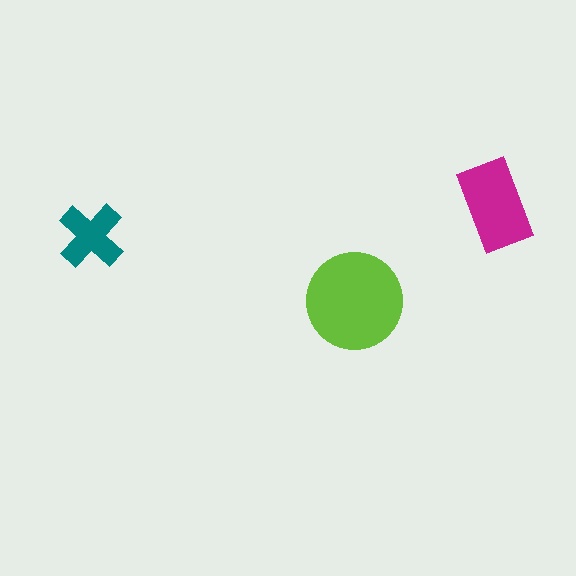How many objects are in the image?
There are 3 objects in the image.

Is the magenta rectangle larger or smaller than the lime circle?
Smaller.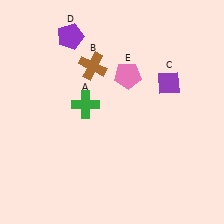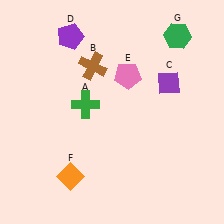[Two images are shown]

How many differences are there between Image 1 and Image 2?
There are 2 differences between the two images.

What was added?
An orange diamond (F), a green hexagon (G) were added in Image 2.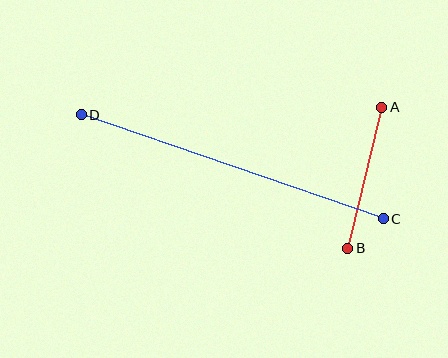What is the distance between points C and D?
The distance is approximately 320 pixels.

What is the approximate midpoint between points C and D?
The midpoint is at approximately (232, 167) pixels.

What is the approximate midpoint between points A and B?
The midpoint is at approximately (365, 178) pixels.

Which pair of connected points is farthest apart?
Points C and D are farthest apart.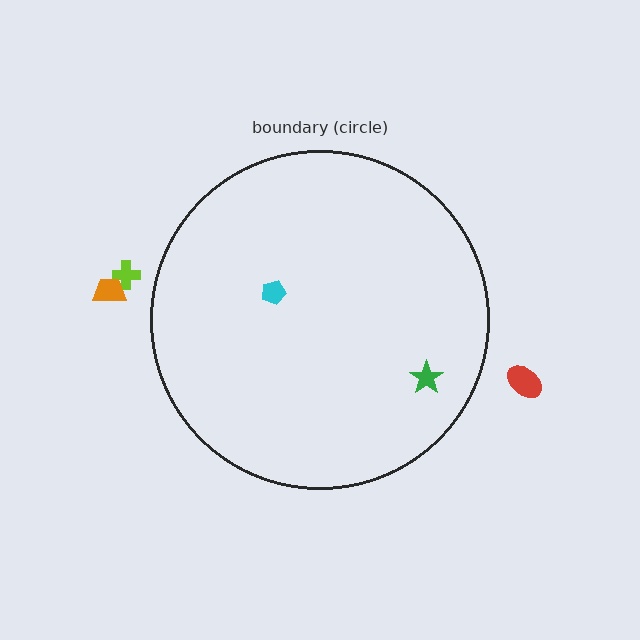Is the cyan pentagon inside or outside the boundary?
Inside.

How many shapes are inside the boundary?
2 inside, 3 outside.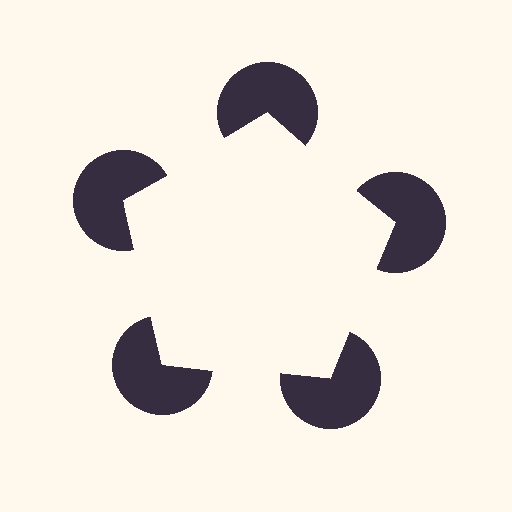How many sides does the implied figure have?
5 sides.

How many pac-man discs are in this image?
There are 5 — one at each vertex of the illusory pentagon.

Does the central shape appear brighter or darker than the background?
It typically appears slightly brighter than the background, even though no actual brightness change is drawn.